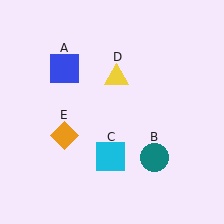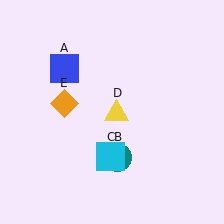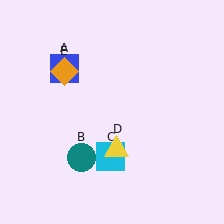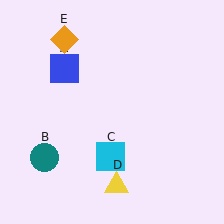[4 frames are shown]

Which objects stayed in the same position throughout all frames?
Blue square (object A) and cyan square (object C) remained stationary.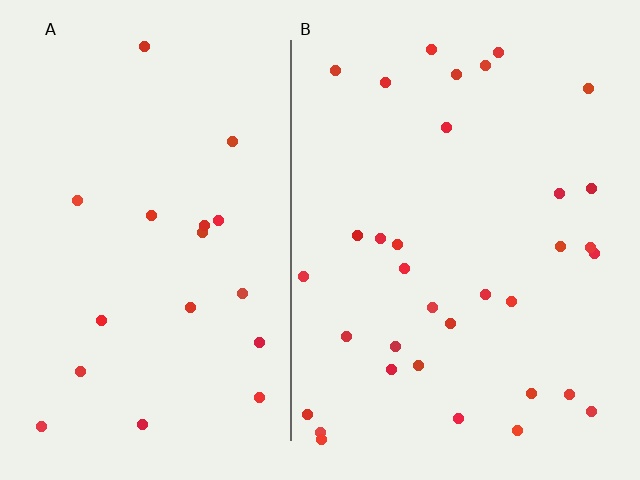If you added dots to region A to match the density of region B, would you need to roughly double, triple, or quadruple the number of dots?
Approximately double.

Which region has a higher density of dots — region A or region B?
B (the right).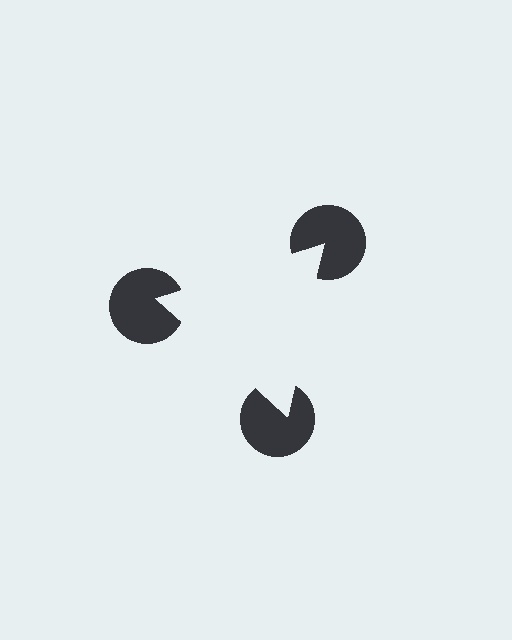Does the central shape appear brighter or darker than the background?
It typically appears slightly brighter than the background, even though no actual brightness change is drawn.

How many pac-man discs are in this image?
There are 3 — one at each vertex of the illusory triangle.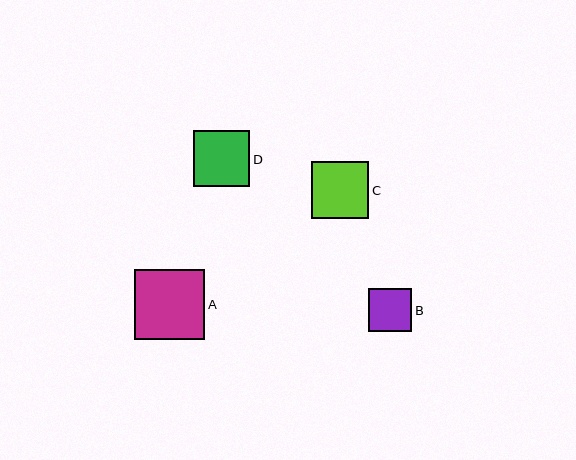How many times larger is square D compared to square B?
Square D is approximately 1.3 times the size of square B.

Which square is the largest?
Square A is the largest with a size of approximately 70 pixels.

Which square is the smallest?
Square B is the smallest with a size of approximately 43 pixels.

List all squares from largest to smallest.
From largest to smallest: A, C, D, B.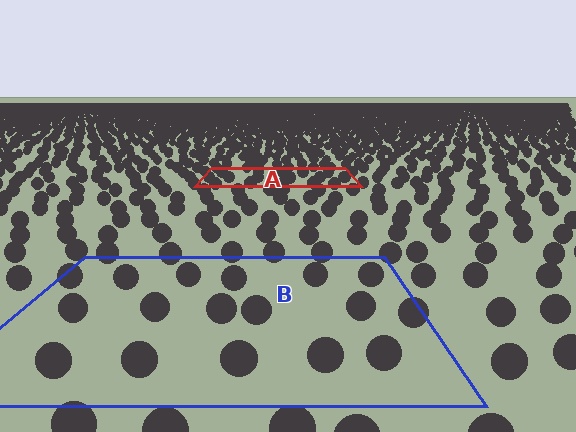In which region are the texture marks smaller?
The texture marks are smaller in region A, because it is farther away.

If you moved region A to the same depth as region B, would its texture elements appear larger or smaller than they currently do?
They would appear larger. At a closer depth, the same texture elements are projected at a bigger on-screen size.